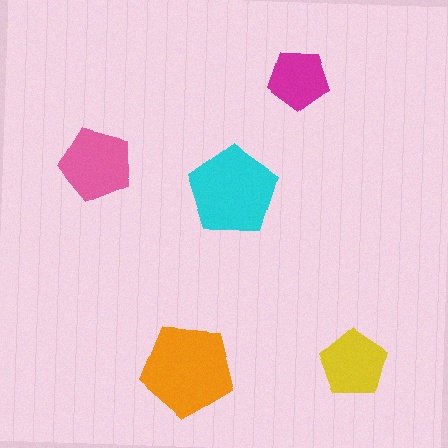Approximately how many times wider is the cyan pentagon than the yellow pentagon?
About 1.5 times wider.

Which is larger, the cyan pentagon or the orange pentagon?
The orange one.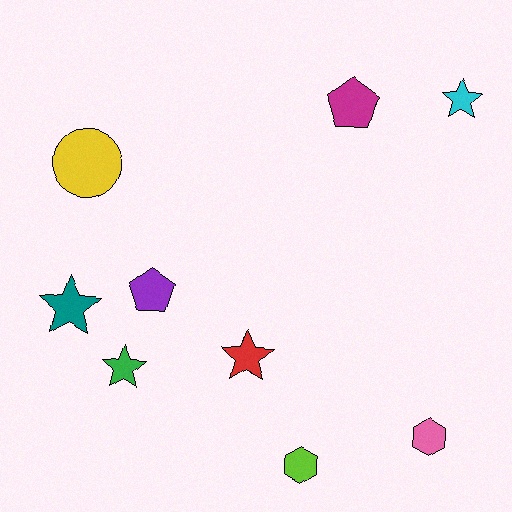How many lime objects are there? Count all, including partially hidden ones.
There is 1 lime object.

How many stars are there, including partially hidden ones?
There are 4 stars.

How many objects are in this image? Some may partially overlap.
There are 9 objects.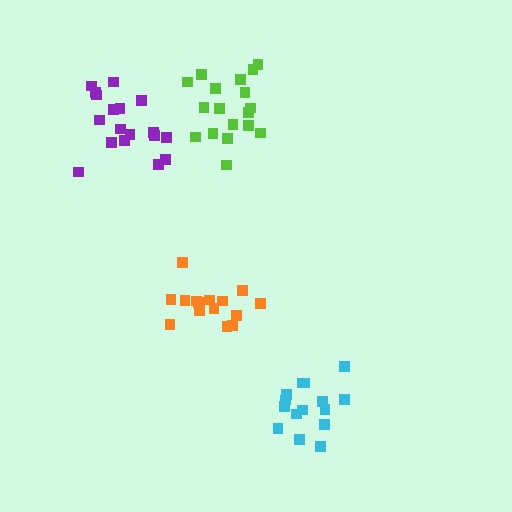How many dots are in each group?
Group 1: 15 dots, Group 2: 18 dots, Group 3: 18 dots, Group 4: 15 dots (66 total).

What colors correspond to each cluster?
The clusters are colored: orange, purple, lime, cyan.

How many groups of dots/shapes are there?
There are 4 groups.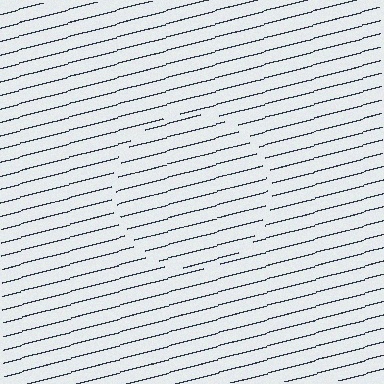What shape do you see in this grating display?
An illusory circle. The interior of the shape contains the same grating, shifted by half a period — the contour is defined by the phase discontinuity where line-ends from the inner and outer gratings abut.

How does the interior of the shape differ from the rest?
The interior of the shape contains the same grating, shifted by half a period — the contour is defined by the phase discontinuity where line-ends from the inner and outer gratings abut.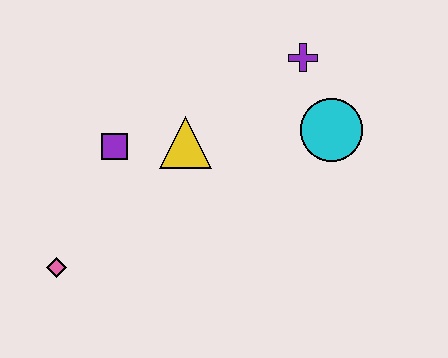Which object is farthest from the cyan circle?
The pink diamond is farthest from the cyan circle.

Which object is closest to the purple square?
The yellow triangle is closest to the purple square.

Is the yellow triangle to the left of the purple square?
No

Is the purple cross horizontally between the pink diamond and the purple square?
No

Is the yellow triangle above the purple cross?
No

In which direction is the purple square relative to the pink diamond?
The purple square is above the pink diamond.